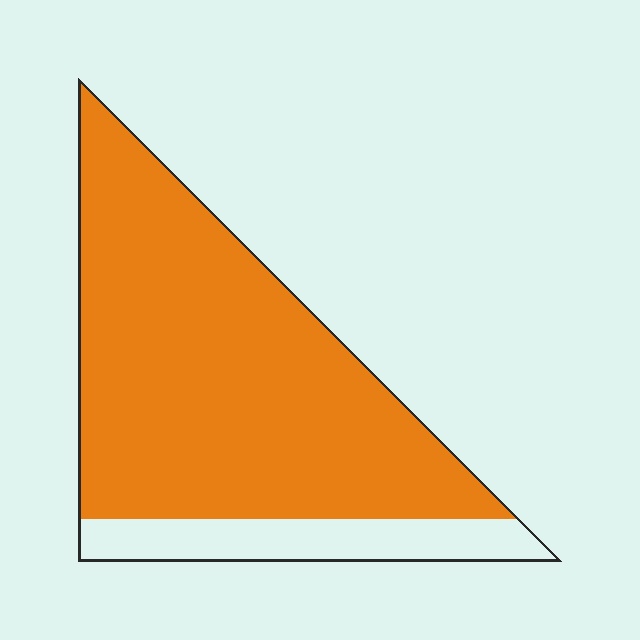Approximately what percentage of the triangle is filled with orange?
Approximately 85%.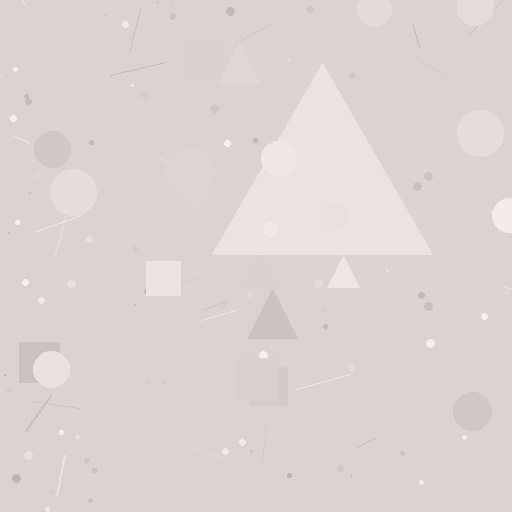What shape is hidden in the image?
A triangle is hidden in the image.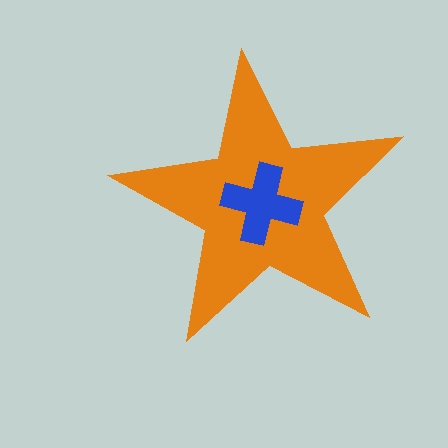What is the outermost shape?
The orange star.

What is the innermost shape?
The blue cross.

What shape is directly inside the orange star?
The blue cross.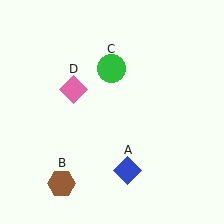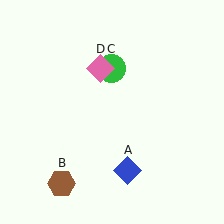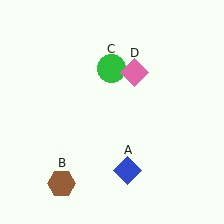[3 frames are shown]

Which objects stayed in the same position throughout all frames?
Blue diamond (object A) and brown hexagon (object B) and green circle (object C) remained stationary.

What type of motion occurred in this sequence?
The pink diamond (object D) rotated clockwise around the center of the scene.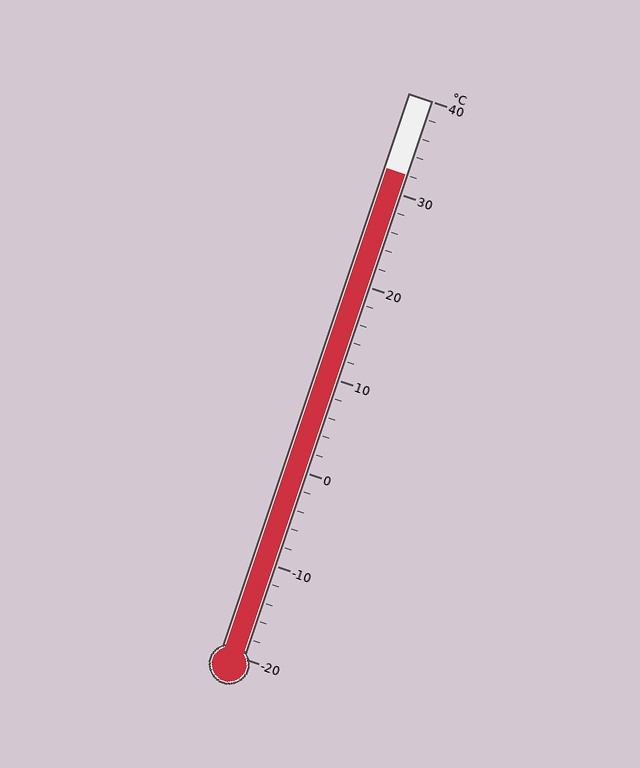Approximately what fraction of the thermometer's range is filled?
The thermometer is filled to approximately 85% of its range.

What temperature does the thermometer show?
The thermometer shows approximately 32°C.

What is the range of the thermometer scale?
The thermometer scale ranges from -20°C to 40°C.